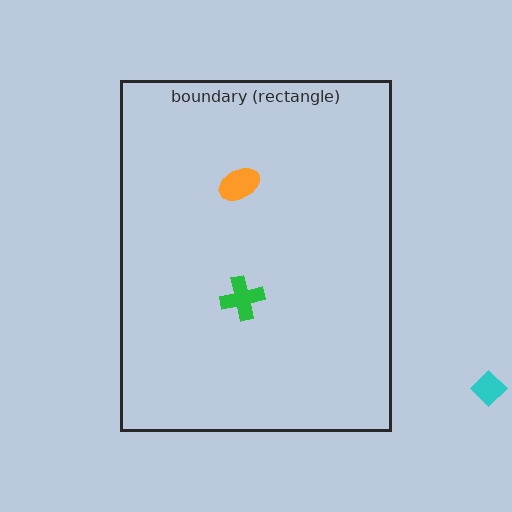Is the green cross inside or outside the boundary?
Inside.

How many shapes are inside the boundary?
2 inside, 1 outside.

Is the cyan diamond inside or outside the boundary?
Outside.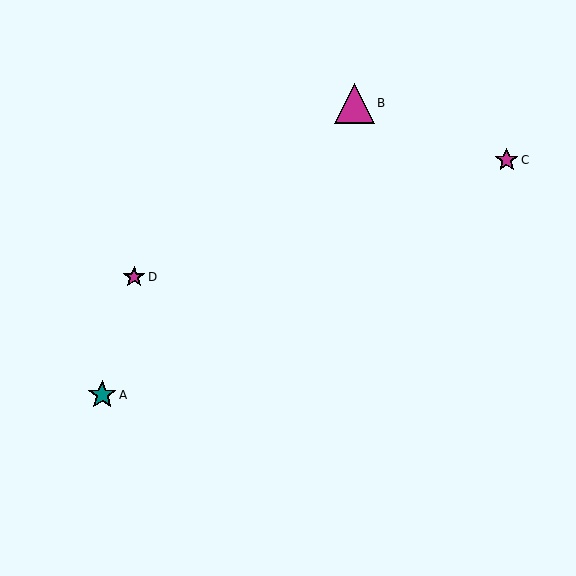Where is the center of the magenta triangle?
The center of the magenta triangle is at (354, 103).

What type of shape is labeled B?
Shape B is a magenta triangle.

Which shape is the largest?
The magenta triangle (labeled B) is the largest.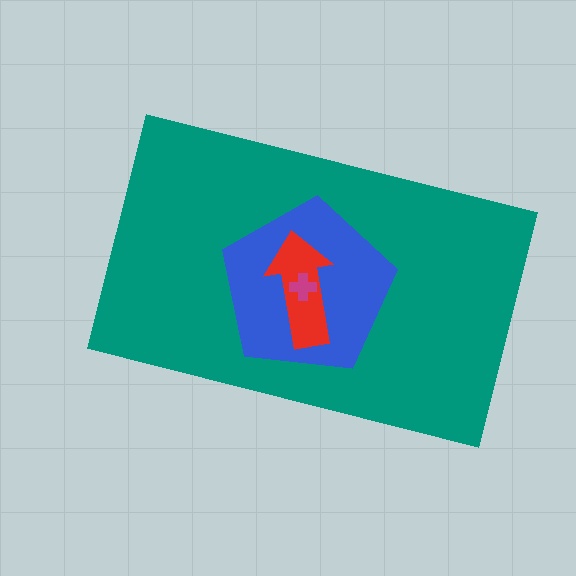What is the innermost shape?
The magenta cross.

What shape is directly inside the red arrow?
The magenta cross.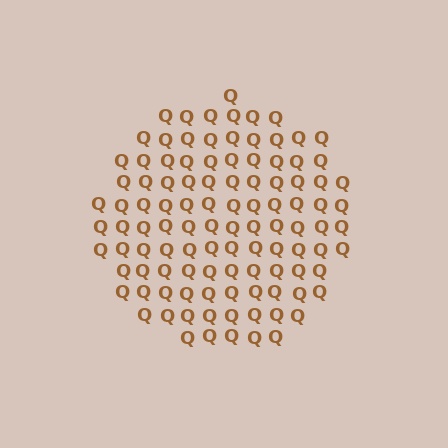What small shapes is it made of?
It is made of small letter Q's.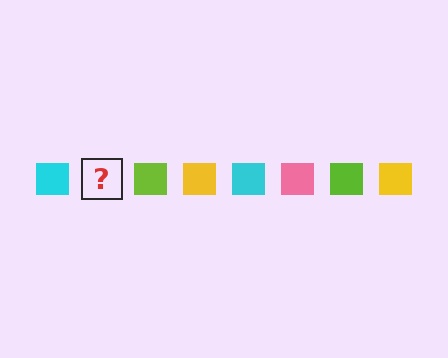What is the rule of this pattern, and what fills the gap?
The rule is that the pattern cycles through cyan, pink, lime, yellow squares. The gap should be filled with a pink square.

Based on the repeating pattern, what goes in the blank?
The blank should be a pink square.